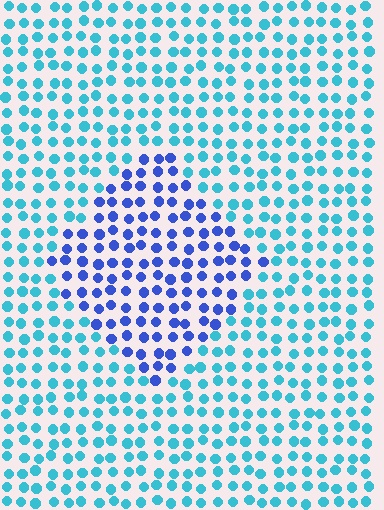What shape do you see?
I see a diamond.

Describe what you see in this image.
The image is filled with small cyan elements in a uniform arrangement. A diamond-shaped region is visible where the elements are tinted to a slightly different hue, forming a subtle color boundary.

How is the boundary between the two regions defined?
The boundary is defined purely by a slight shift in hue (about 43 degrees). Spacing, size, and orientation are identical on both sides.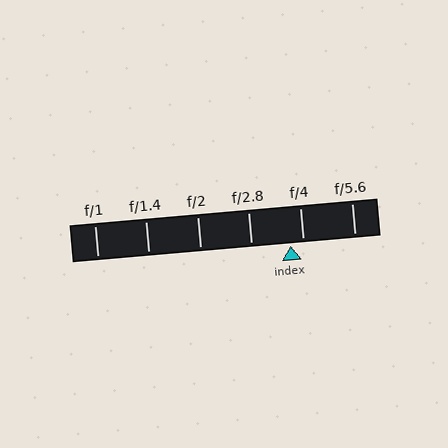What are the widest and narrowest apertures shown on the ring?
The widest aperture shown is f/1 and the narrowest is f/5.6.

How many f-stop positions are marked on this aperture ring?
There are 6 f-stop positions marked.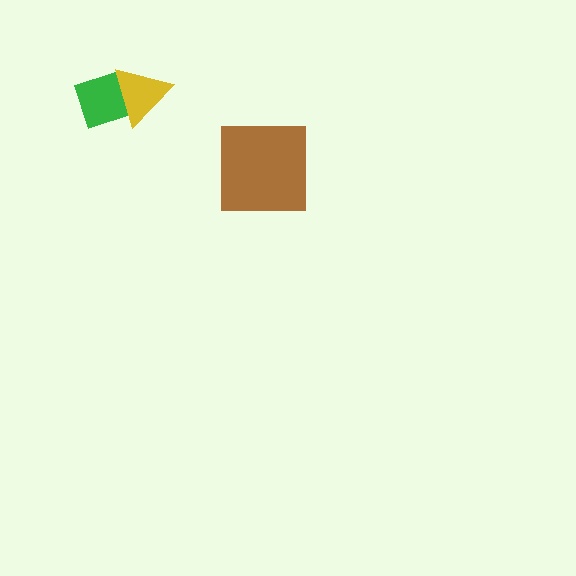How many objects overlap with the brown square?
0 objects overlap with the brown square.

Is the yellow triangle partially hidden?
No, no other shape covers it.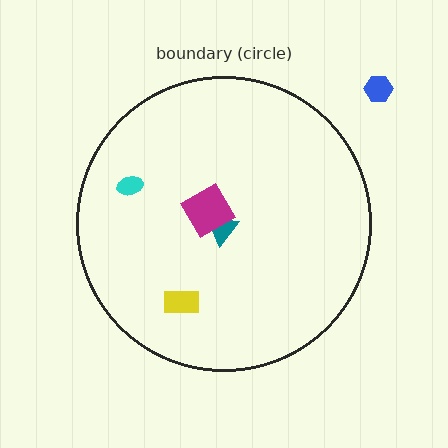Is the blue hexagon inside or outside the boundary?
Outside.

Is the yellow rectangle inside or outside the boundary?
Inside.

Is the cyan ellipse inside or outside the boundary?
Inside.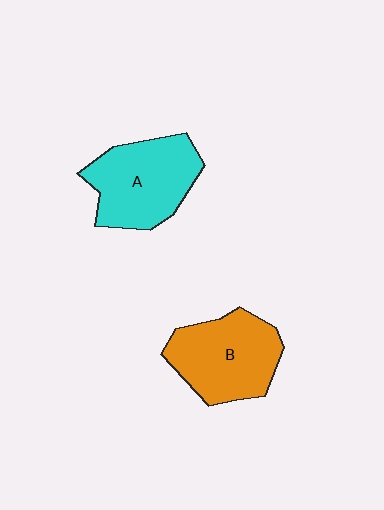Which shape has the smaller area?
Shape B (orange).